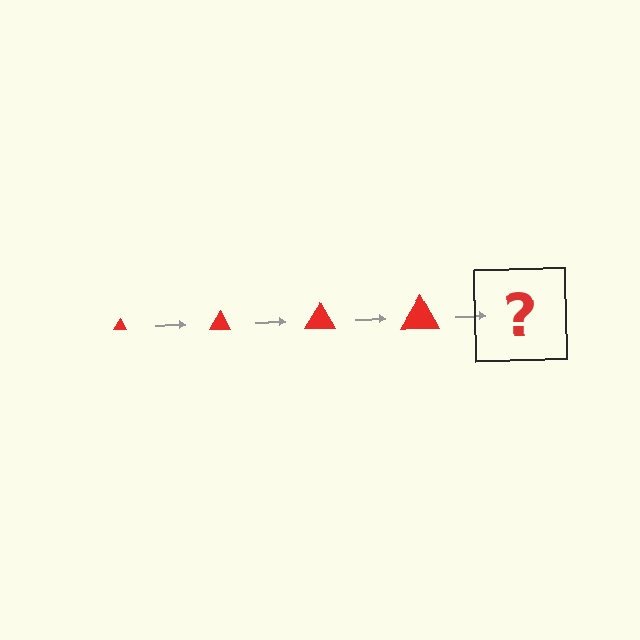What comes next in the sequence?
The next element should be a red triangle, larger than the previous one.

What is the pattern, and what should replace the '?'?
The pattern is that the triangle gets progressively larger each step. The '?' should be a red triangle, larger than the previous one.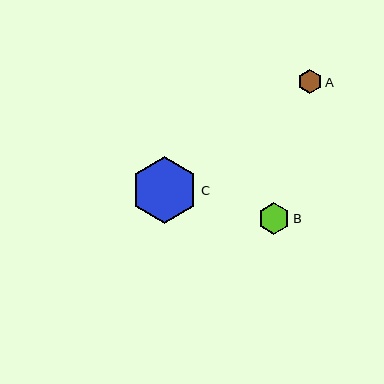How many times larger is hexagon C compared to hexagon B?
Hexagon C is approximately 2.1 times the size of hexagon B.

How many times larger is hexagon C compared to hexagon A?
Hexagon C is approximately 2.8 times the size of hexagon A.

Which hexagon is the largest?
Hexagon C is the largest with a size of approximately 67 pixels.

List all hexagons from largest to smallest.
From largest to smallest: C, B, A.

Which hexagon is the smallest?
Hexagon A is the smallest with a size of approximately 24 pixels.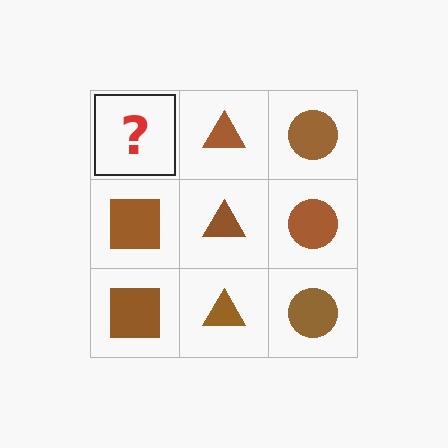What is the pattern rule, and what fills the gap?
The rule is that each column has a consistent shape. The gap should be filled with a brown square.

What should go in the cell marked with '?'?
The missing cell should contain a brown square.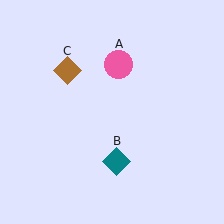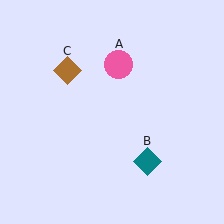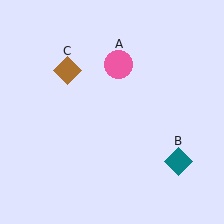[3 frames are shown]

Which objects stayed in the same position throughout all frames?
Pink circle (object A) and brown diamond (object C) remained stationary.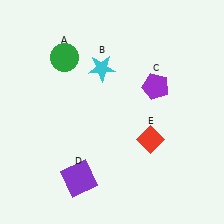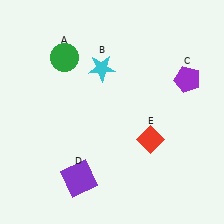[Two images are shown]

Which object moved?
The purple pentagon (C) moved right.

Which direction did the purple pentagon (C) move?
The purple pentagon (C) moved right.